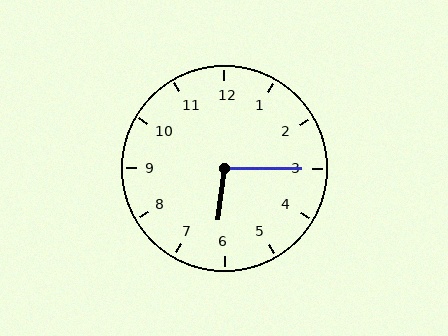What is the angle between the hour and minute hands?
Approximately 98 degrees.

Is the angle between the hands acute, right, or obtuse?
It is obtuse.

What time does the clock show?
6:15.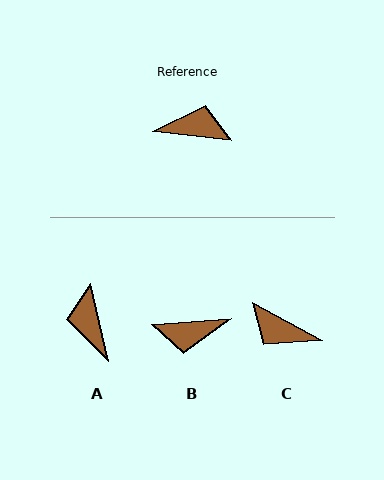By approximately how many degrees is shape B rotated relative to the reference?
Approximately 170 degrees clockwise.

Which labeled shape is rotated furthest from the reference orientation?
B, about 170 degrees away.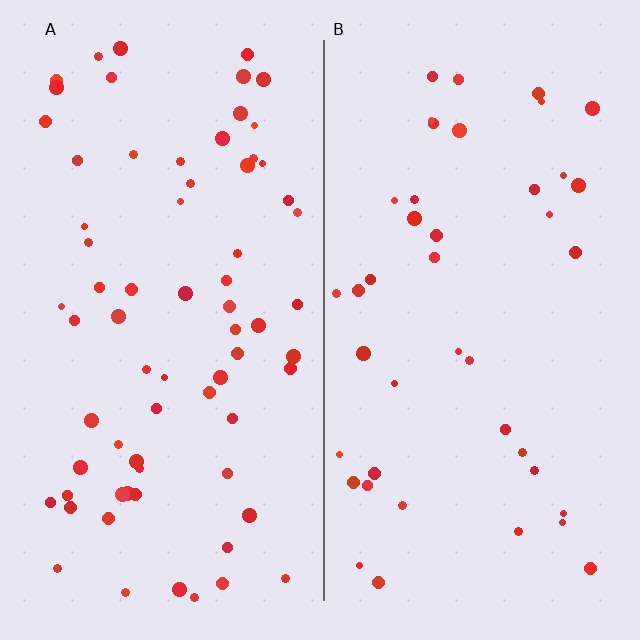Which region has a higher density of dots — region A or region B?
A (the left).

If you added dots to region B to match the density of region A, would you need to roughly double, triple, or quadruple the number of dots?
Approximately double.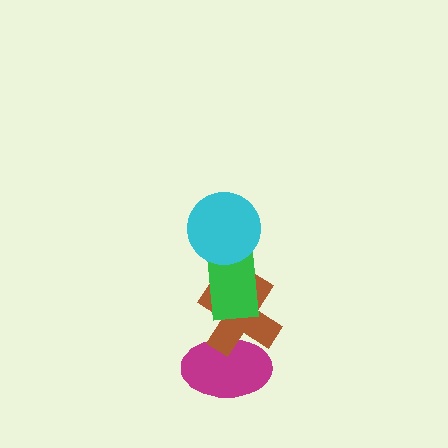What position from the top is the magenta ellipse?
The magenta ellipse is 4th from the top.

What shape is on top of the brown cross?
The green rectangle is on top of the brown cross.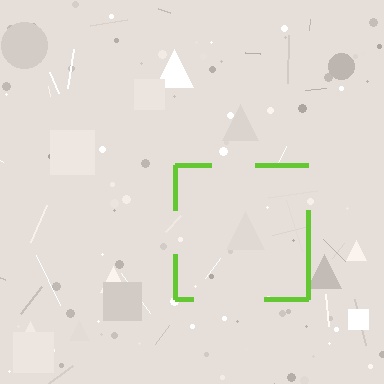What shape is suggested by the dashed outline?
The dashed outline suggests a square.